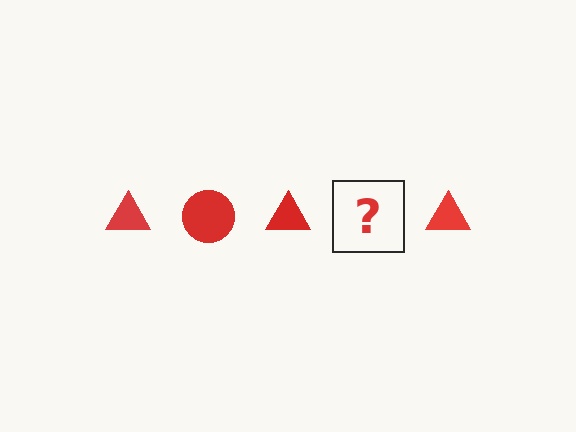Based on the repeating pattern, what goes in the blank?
The blank should be a red circle.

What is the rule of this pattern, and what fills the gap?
The rule is that the pattern cycles through triangle, circle shapes in red. The gap should be filled with a red circle.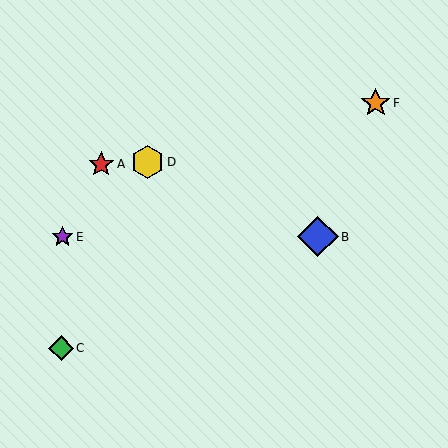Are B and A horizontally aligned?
No, B is at y≈237 and A is at y≈164.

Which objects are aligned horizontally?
Objects B, E are aligned horizontally.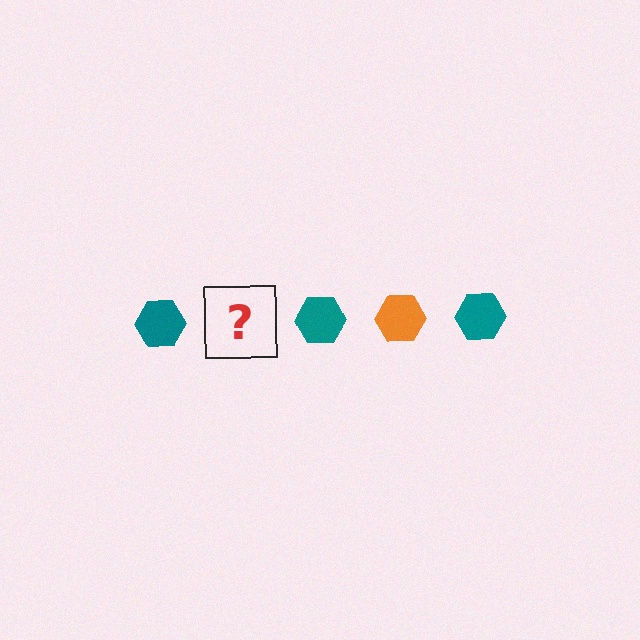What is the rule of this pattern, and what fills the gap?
The rule is that the pattern cycles through teal, orange hexagons. The gap should be filled with an orange hexagon.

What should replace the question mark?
The question mark should be replaced with an orange hexagon.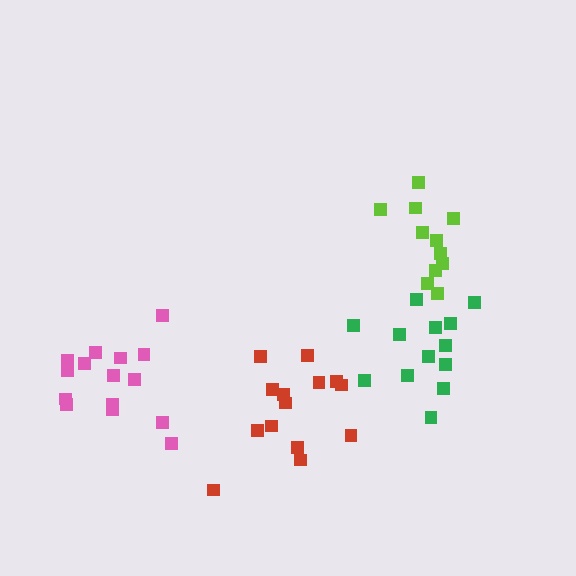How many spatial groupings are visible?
There are 4 spatial groupings.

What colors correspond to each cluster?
The clusters are colored: lime, green, pink, red.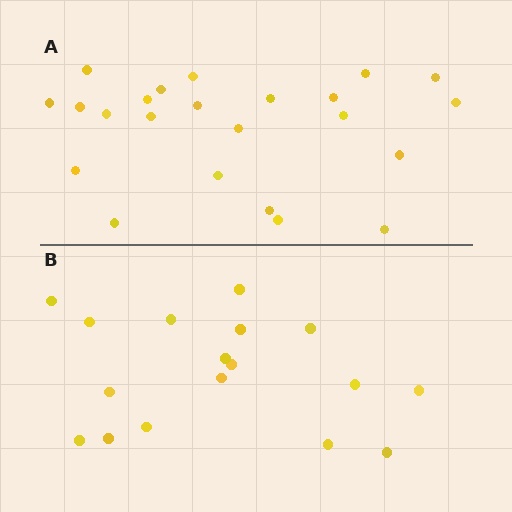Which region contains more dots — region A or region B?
Region A (the top region) has more dots.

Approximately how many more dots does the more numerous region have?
Region A has about 6 more dots than region B.